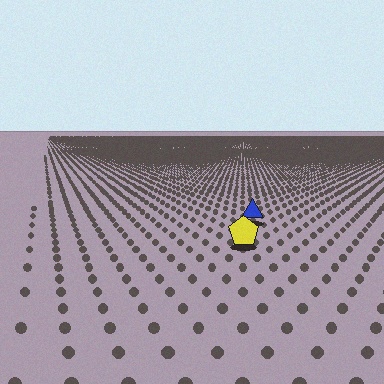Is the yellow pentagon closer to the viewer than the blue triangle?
Yes. The yellow pentagon is closer — you can tell from the texture gradient: the ground texture is coarser near it.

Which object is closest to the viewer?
The yellow pentagon is closest. The texture marks near it are larger and more spread out.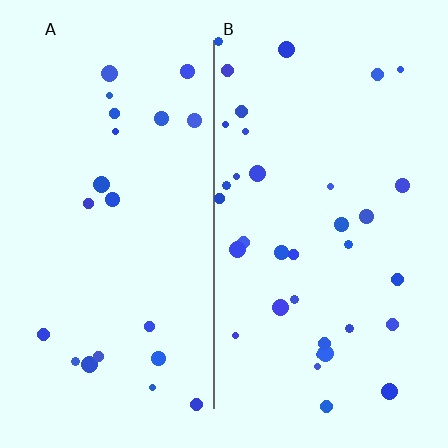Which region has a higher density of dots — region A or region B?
B (the right).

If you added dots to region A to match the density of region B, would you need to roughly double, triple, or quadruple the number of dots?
Approximately double.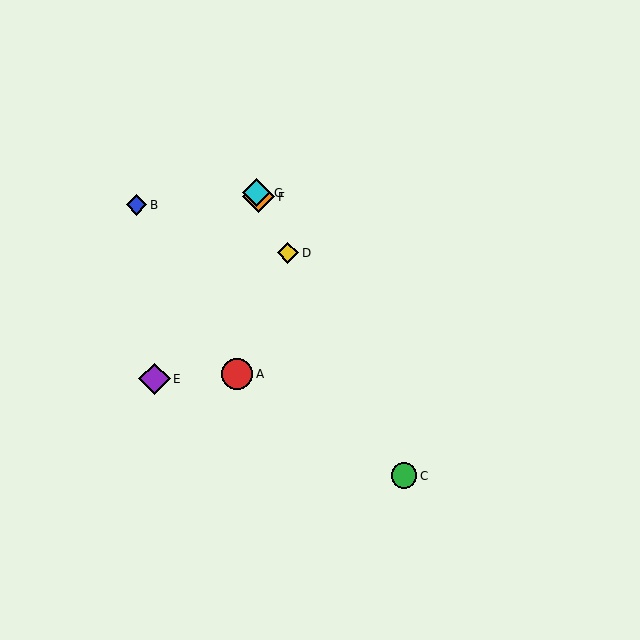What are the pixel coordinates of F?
Object F is at (259, 197).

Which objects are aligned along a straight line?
Objects C, D, F, G are aligned along a straight line.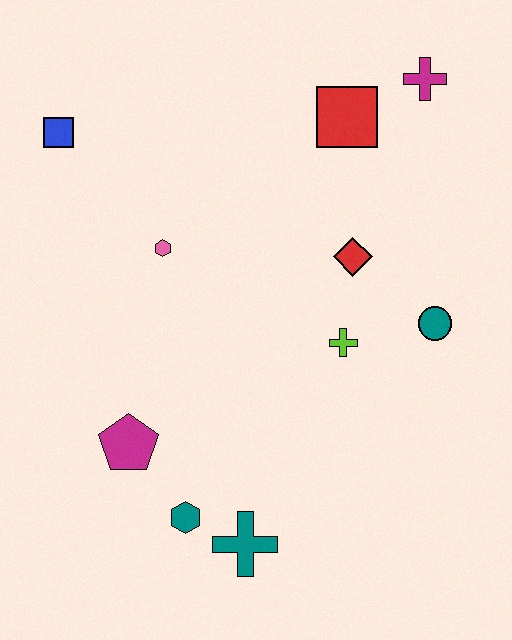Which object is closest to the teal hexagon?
The teal cross is closest to the teal hexagon.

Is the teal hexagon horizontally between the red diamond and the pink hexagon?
Yes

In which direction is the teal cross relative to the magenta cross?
The teal cross is below the magenta cross.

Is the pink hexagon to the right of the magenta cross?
No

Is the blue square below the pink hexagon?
No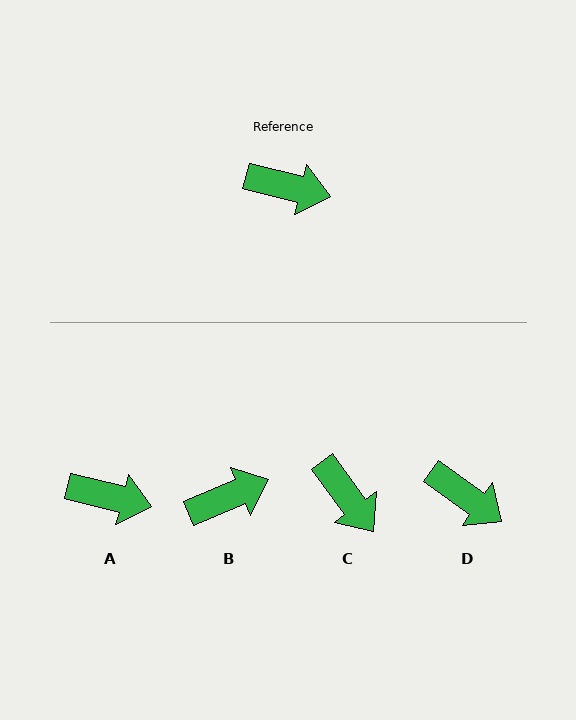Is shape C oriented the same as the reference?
No, it is off by about 40 degrees.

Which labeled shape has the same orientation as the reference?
A.